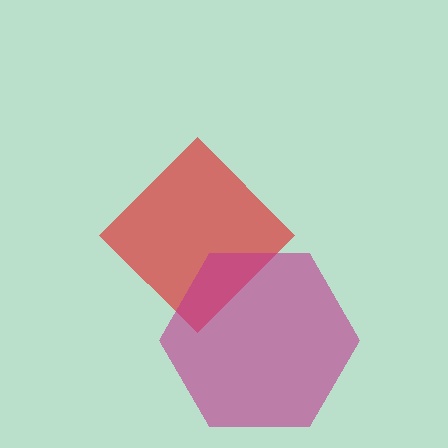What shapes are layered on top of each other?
The layered shapes are: a red diamond, a magenta hexagon.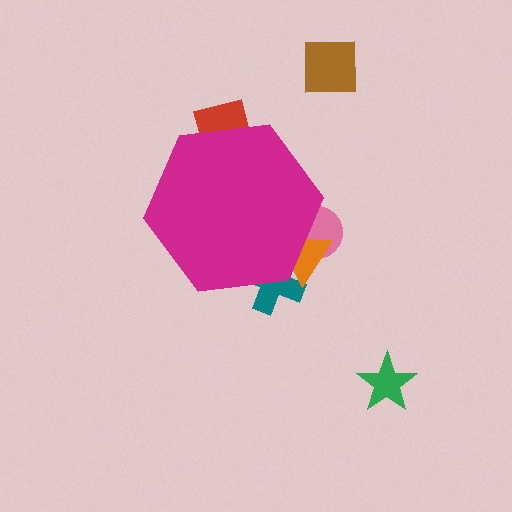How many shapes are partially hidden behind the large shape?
4 shapes are partially hidden.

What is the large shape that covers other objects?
A magenta hexagon.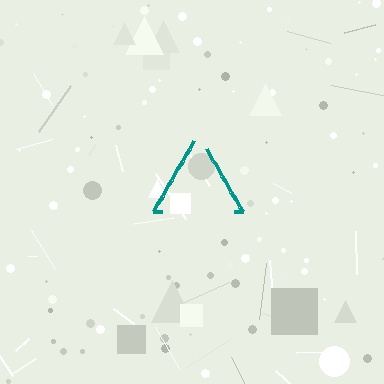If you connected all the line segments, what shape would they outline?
They would outline a triangle.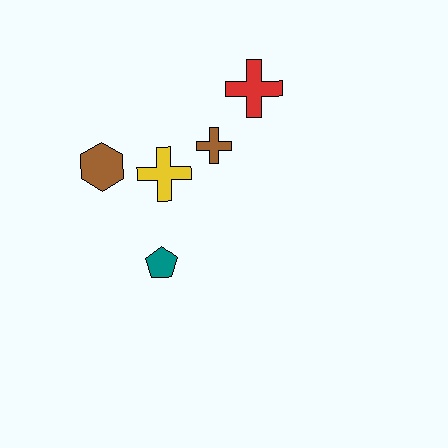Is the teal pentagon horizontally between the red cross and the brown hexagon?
Yes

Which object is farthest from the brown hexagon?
The red cross is farthest from the brown hexagon.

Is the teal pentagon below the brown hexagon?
Yes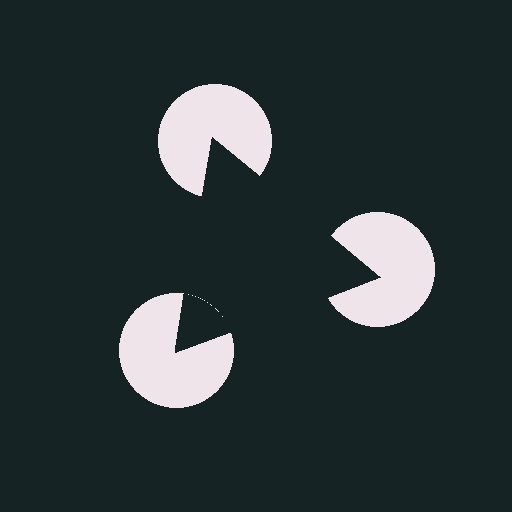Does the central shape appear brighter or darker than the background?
It typically appears slightly darker than the background, even though no actual brightness change is drawn.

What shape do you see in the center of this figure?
An illusory triangle — its edges are inferred from the aligned wedge cuts in the pac-man discs, not physically drawn.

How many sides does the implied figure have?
3 sides.